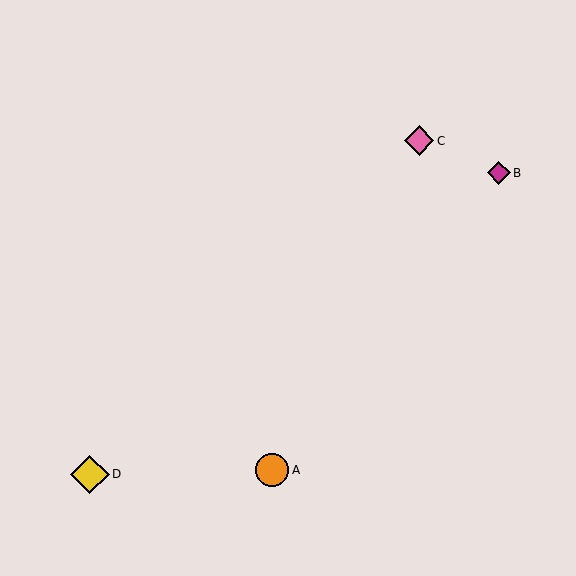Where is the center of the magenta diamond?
The center of the magenta diamond is at (499, 173).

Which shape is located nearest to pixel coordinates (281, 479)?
The orange circle (labeled A) at (272, 470) is nearest to that location.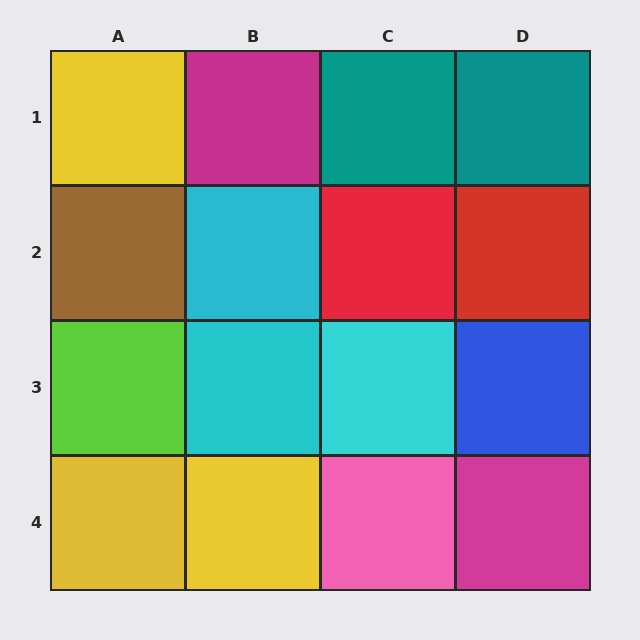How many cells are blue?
1 cell is blue.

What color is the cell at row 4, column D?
Magenta.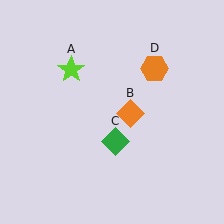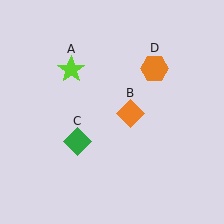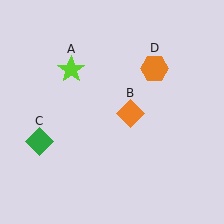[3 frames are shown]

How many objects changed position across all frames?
1 object changed position: green diamond (object C).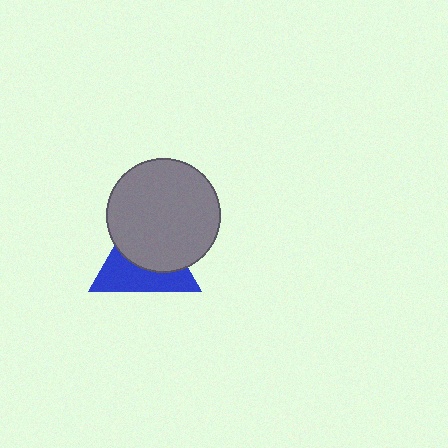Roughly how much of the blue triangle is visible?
About half of it is visible (roughly 46%).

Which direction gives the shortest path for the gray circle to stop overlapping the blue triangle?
Moving up gives the shortest separation.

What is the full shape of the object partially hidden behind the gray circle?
The partially hidden object is a blue triangle.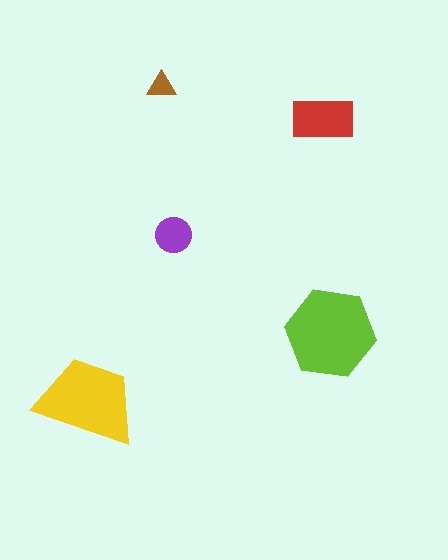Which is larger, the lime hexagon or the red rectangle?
The lime hexagon.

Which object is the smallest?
The brown triangle.